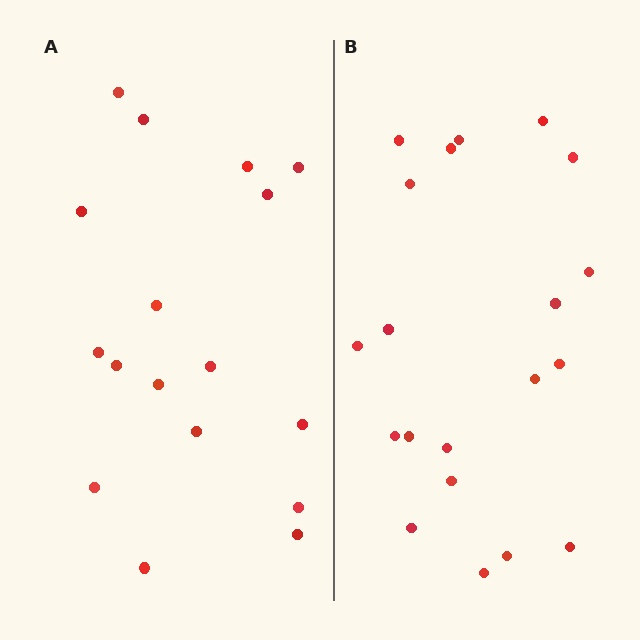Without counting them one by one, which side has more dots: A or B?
Region B (the right region) has more dots.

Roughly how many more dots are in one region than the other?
Region B has just a few more — roughly 2 or 3 more dots than region A.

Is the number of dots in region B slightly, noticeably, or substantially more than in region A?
Region B has only slightly more — the two regions are fairly close. The ratio is roughly 1.2 to 1.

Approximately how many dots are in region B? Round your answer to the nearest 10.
About 20 dots.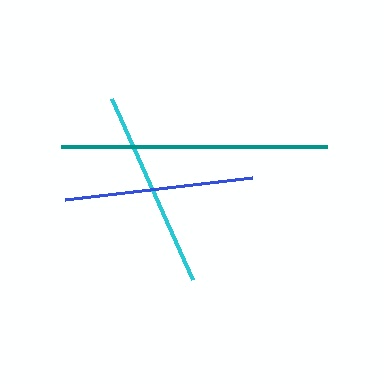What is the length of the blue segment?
The blue segment is approximately 188 pixels long.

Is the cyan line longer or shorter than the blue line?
The cyan line is longer than the blue line.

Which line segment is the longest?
The teal line is the longest at approximately 266 pixels.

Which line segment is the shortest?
The blue line is the shortest at approximately 188 pixels.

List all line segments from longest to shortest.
From longest to shortest: teal, cyan, blue.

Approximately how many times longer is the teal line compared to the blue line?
The teal line is approximately 1.4 times the length of the blue line.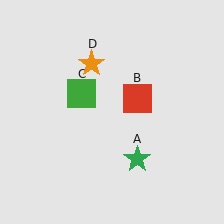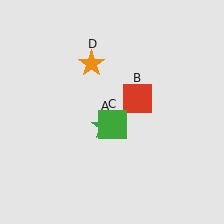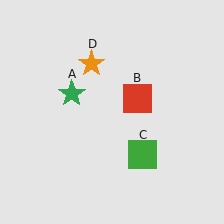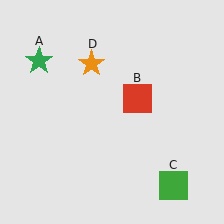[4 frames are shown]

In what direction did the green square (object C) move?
The green square (object C) moved down and to the right.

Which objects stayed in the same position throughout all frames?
Red square (object B) and orange star (object D) remained stationary.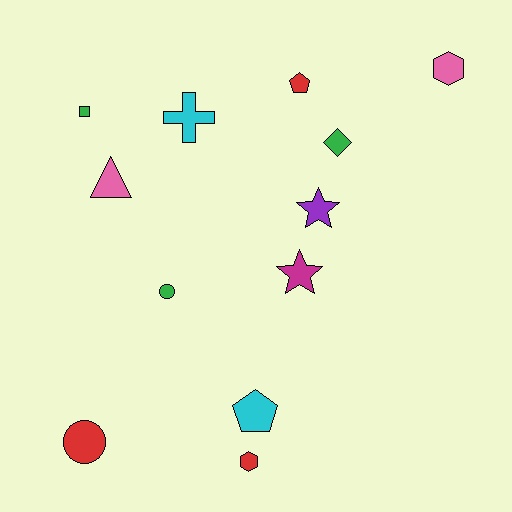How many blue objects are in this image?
There are no blue objects.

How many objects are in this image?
There are 12 objects.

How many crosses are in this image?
There is 1 cross.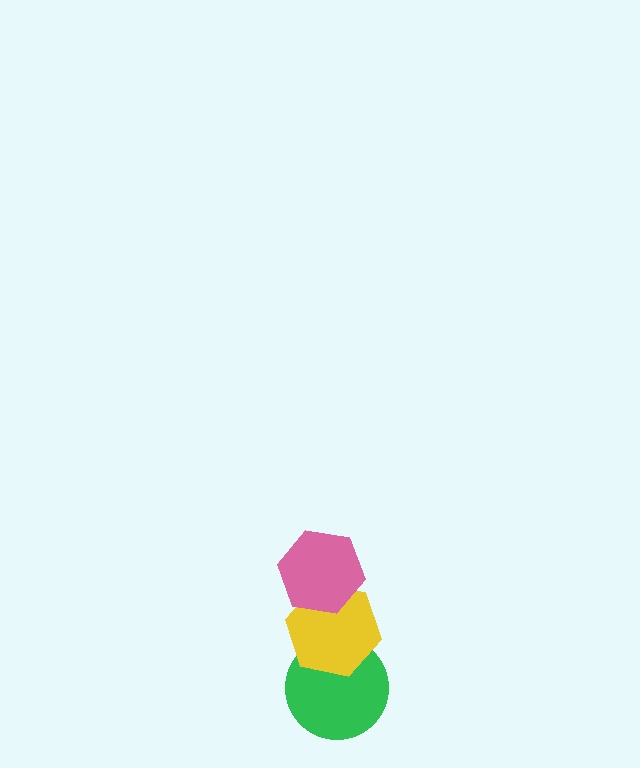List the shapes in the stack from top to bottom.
From top to bottom: the pink hexagon, the yellow hexagon, the green circle.